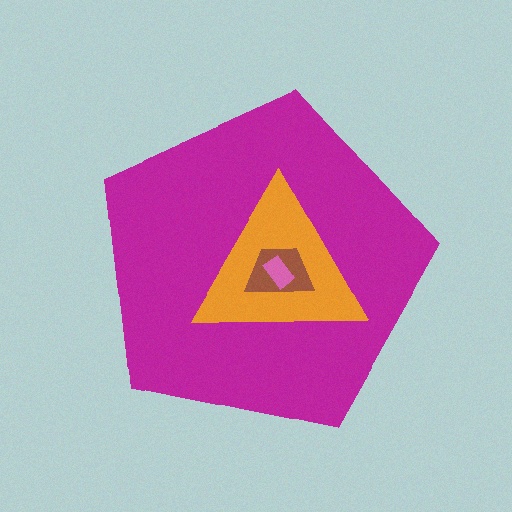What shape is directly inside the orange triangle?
The brown trapezoid.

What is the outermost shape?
The magenta pentagon.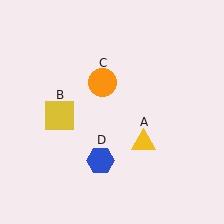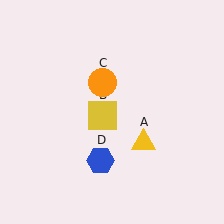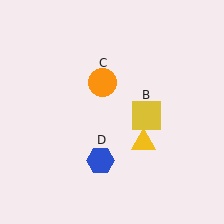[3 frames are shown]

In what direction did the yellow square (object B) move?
The yellow square (object B) moved right.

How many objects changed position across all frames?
1 object changed position: yellow square (object B).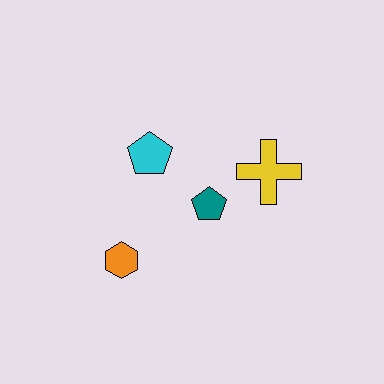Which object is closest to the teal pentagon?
The yellow cross is closest to the teal pentagon.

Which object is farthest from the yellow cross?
The orange hexagon is farthest from the yellow cross.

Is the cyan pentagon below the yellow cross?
No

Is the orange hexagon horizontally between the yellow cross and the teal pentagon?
No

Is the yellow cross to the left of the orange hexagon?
No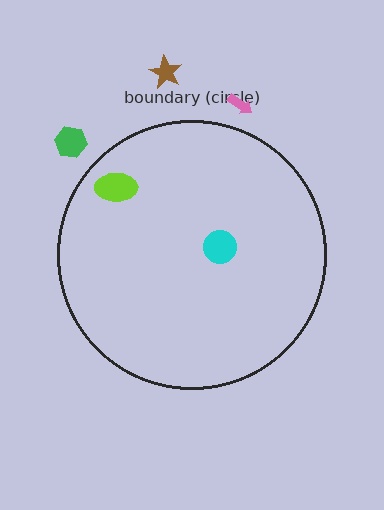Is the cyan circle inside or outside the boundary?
Inside.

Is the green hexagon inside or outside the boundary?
Outside.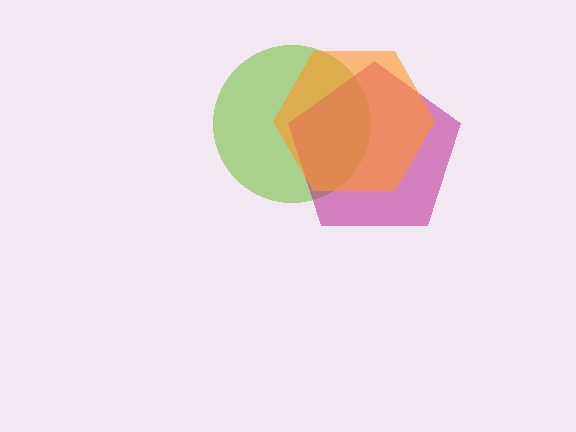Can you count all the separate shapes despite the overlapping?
Yes, there are 3 separate shapes.